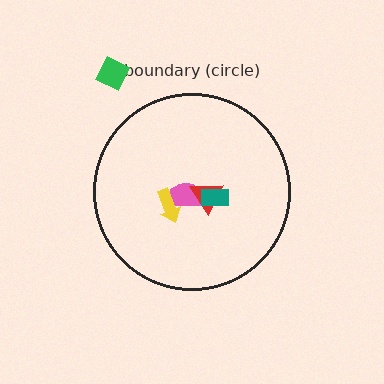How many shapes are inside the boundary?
4 inside, 1 outside.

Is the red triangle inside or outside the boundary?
Inside.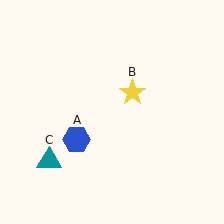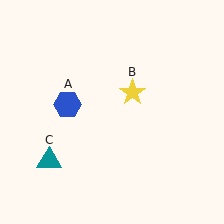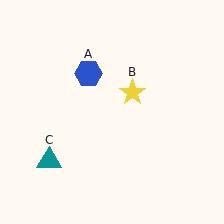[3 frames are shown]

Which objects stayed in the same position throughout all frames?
Yellow star (object B) and teal triangle (object C) remained stationary.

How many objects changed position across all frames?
1 object changed position: blue hexagon (object A).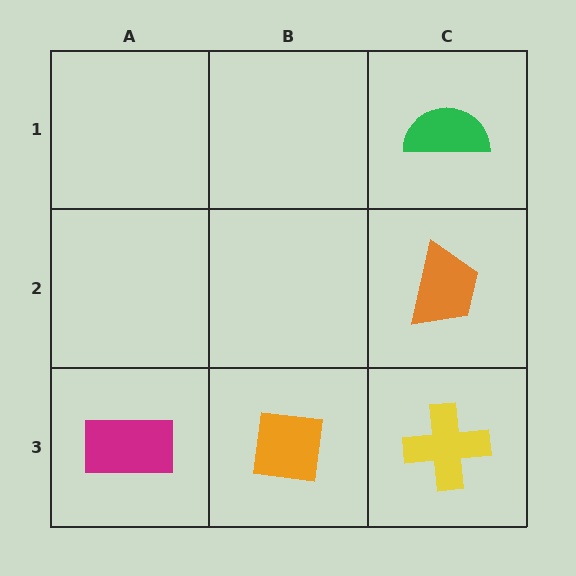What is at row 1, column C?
A green semicircle.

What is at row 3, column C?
A yellow cross.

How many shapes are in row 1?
1 shape.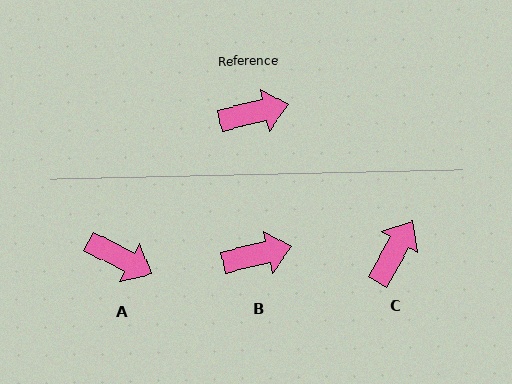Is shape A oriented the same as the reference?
No, it is off by about 40 degrees.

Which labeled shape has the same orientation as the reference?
B.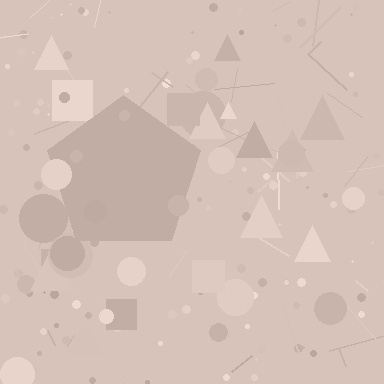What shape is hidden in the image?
A pentagon is hidden in the image.